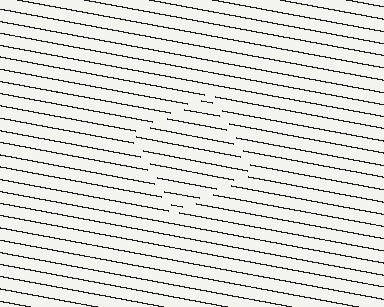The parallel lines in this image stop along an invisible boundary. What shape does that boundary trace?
An illusory square. The interior of the shape contains the same grating, shifted by half a period — the contour is defined by the phase discontinuity where line-ends from the inner and outer gratings abut.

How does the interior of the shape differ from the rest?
The interior of the shape contains the same grating, shifted by half a period — the contour is defined by the phase discontinuity where line-ends from the inner and outer gratings abut.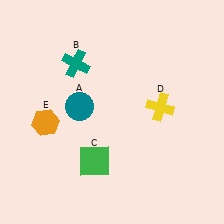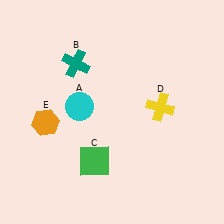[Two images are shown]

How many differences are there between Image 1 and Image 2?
There is 1 difference between the two images.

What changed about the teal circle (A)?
In Image 1, A is teal. In Image 2, it changed to cyan.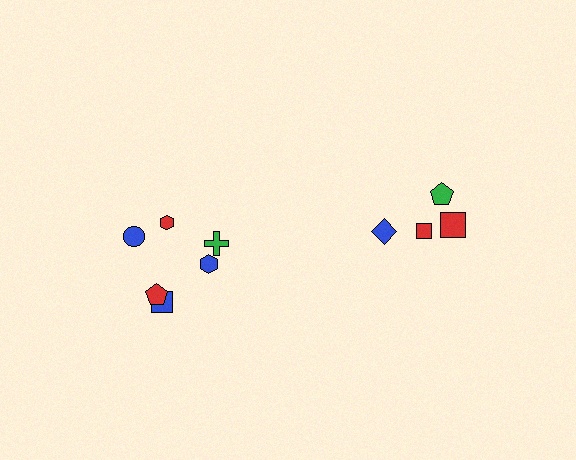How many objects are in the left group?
There are 6 objects.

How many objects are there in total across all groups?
There are 10 objects.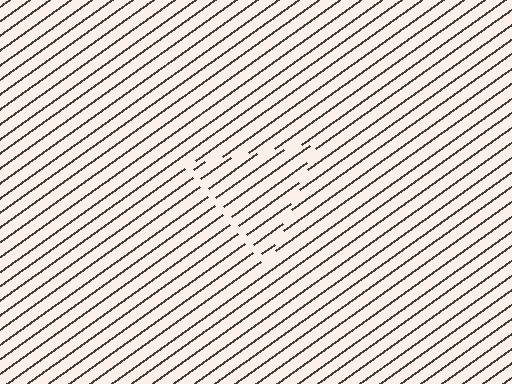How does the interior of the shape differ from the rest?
The interior of the shape contains the same grating, shifted by half a period — the contour is defined by the phase discontinuity where line-ends from the inner and outer gratings abut.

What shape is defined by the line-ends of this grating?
An illusory triangle. The interior of the shape contains the same grating, shifted by half a period — the contour is defined by the phase discontinuity where line-ends from the inner and outer gratings abut.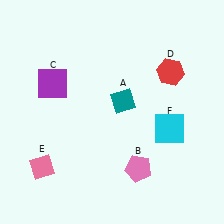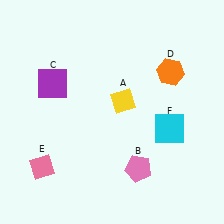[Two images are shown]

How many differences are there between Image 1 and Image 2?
There are 2 differences between the two images.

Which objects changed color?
A changed from teal to yellow. D changed from red to orange.